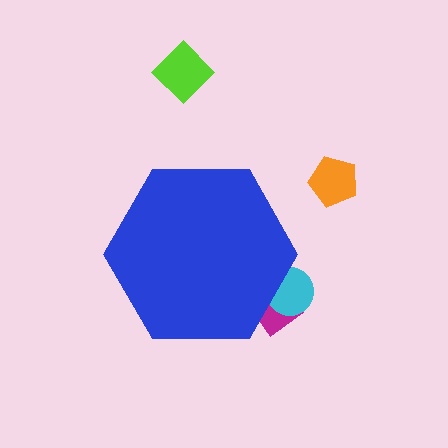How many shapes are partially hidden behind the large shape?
2 shapes are partially hidden.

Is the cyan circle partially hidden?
Yes, the cyan circle is partially hidden behind the blue hexagon.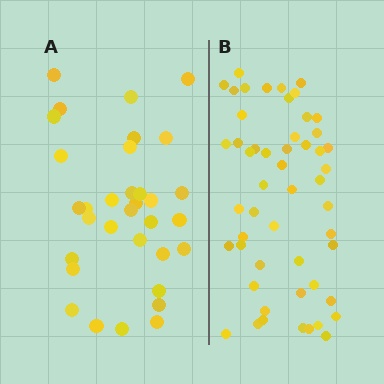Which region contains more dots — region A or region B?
Region B (the right region) has more dots.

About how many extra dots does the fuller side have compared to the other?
Region B has approximately 20 more dots than region A.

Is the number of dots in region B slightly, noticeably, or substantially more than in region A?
Region B has substantially more. The ratio is roughly 1.6 to 1.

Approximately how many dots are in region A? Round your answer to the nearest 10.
About 30 dots. (The exact count is 33, which rounds to 30.)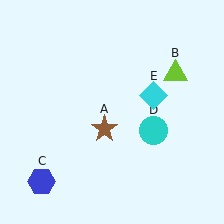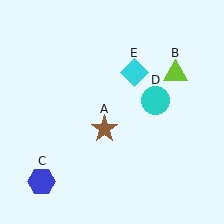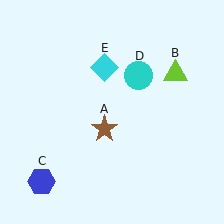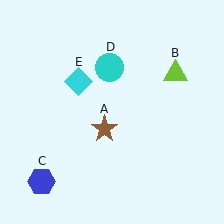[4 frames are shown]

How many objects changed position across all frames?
2 objects changed position: cyan circle (object D), cyan diamond (object E).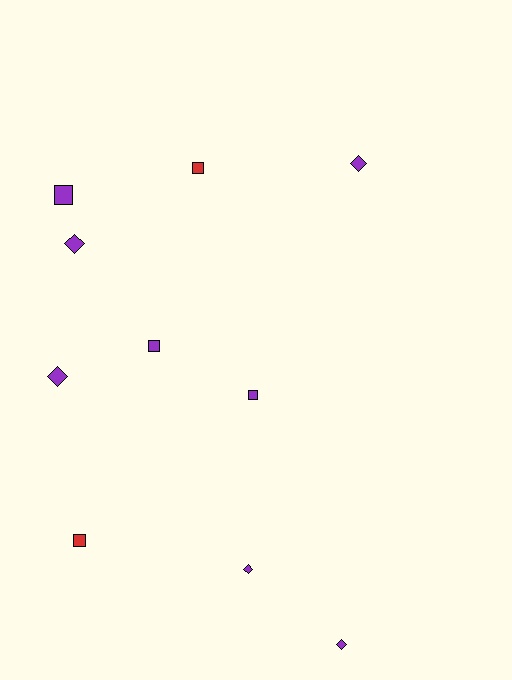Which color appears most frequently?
Purple, with 8 objects.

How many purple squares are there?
There are 3 purple squares.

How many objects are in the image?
There are 10 objects.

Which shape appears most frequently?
Diamond, with 5 objects.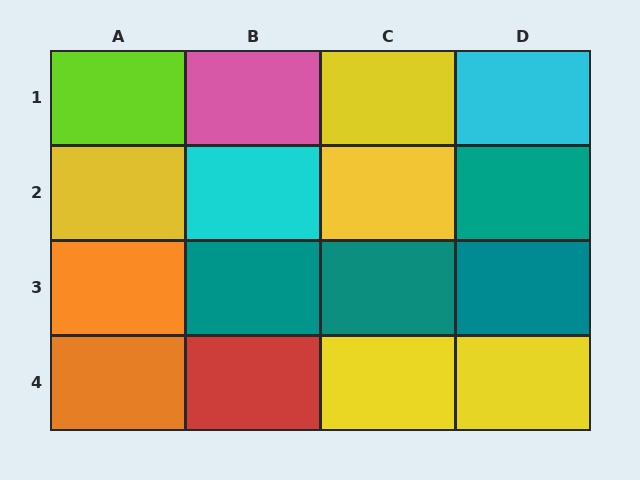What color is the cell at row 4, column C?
Yellow.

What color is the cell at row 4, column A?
Orange.